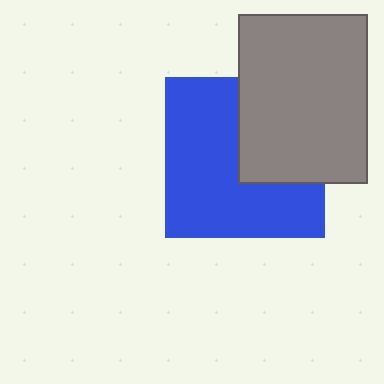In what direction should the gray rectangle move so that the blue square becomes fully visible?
The gray rectangle should move right. That is the shortest direction to clear the overlap and leave the blue square fully visible.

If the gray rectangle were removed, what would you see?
You would see the complete blue square.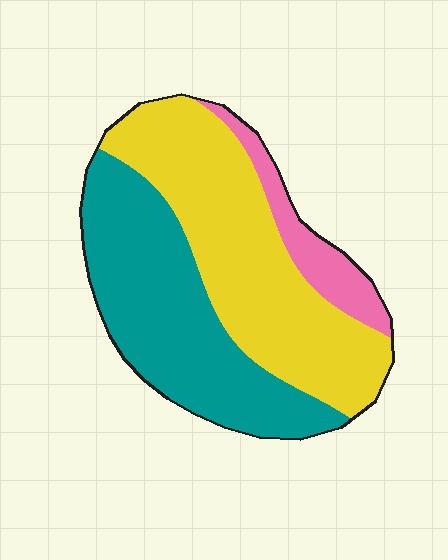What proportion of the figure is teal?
Teal covers 42% of the figure.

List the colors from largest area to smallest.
From largest to smallest: yellow, teal, pink.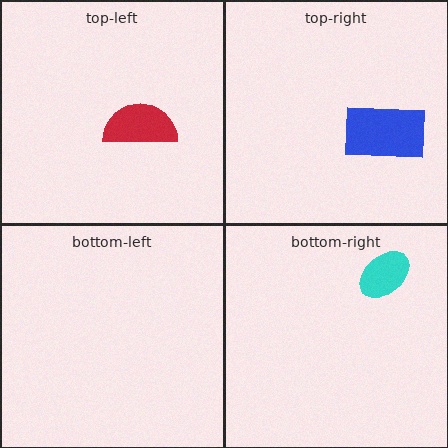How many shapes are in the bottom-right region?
1.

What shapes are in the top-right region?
The blue rectangle.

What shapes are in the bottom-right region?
The cyan ellipse.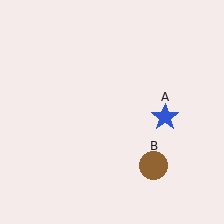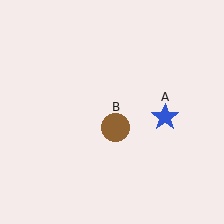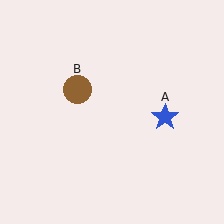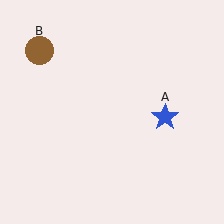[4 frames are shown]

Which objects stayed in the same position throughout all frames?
Blue star (object A) remained stationary.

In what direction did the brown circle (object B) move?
The brown circle (object B) moved up and to the left.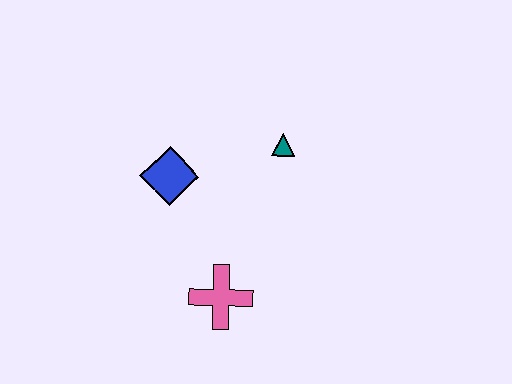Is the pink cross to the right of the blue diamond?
Yes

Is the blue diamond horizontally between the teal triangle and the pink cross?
No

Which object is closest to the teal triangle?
The blue diamond is closest to the teal triangle.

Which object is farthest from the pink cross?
The teal triangle is farthest from the pink cross.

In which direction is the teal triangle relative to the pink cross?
The teal triangle is above the pink cross.